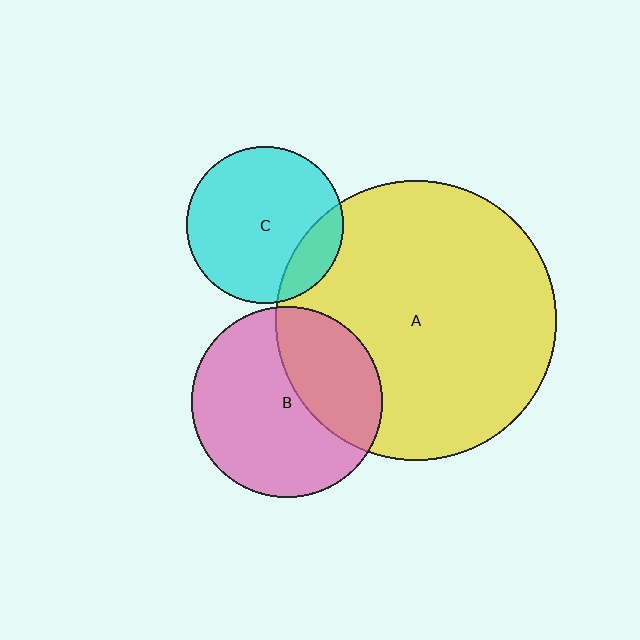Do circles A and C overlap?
Yes.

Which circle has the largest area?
Circle A (yellow).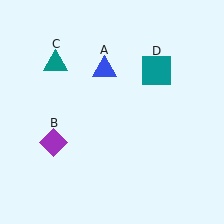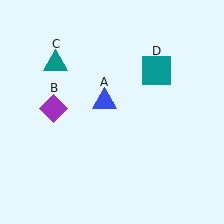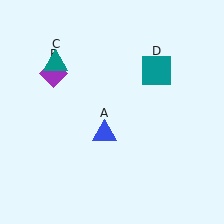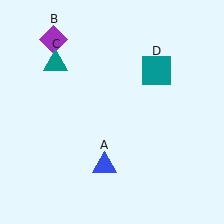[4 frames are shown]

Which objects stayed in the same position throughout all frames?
Teal triangle (object C) and teal square (object D) remained stationary.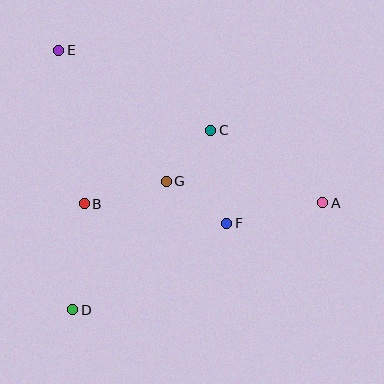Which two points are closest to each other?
Points C and G are closest to each other.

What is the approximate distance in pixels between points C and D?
The distance between C and D is approximately 226 pixels.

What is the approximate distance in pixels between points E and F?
The distance between E and F is approximately 241 pixels.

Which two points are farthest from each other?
Points A and E are farthest from each other.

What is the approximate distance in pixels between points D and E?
The distance between D and E is approximately 260 pixels.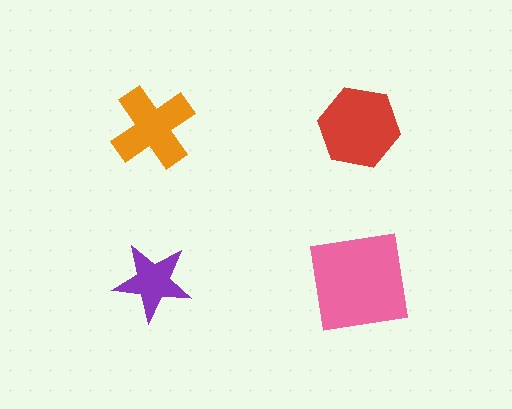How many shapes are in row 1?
2 shapes.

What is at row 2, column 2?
A pink square.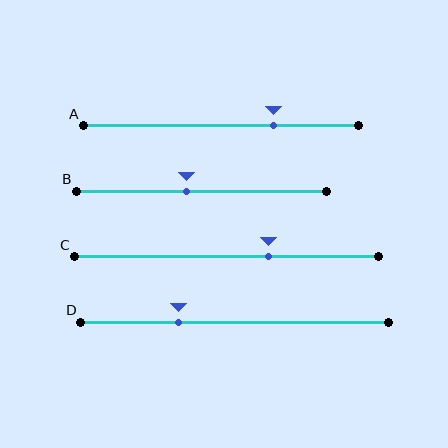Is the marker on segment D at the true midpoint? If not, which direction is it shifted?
No, the marker on segment D is shifted to the left by about 18% of the segment length.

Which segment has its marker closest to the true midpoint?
Segment B has its marker closest to the true midpoint.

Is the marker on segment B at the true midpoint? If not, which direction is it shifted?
No, the marker on segment B is shifted to the left by about 6% of the segment length.